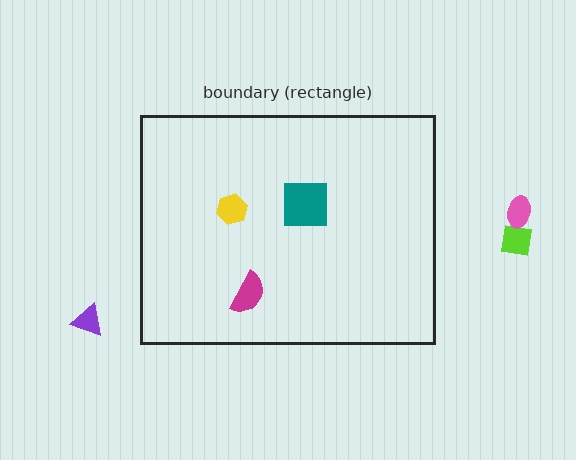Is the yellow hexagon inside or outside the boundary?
Inside.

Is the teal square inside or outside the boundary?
Inside.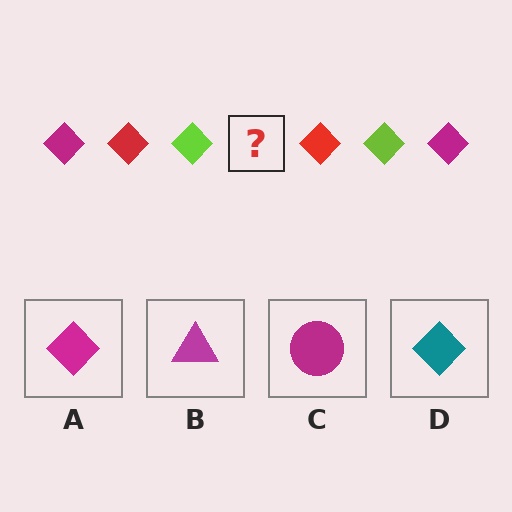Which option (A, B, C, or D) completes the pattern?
A.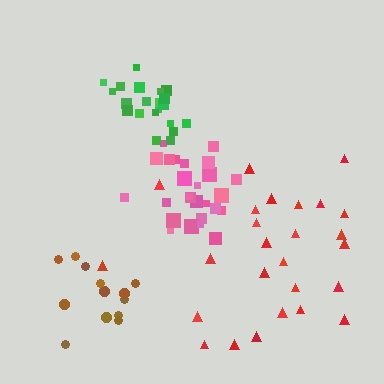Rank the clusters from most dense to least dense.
green, pink, brown, red.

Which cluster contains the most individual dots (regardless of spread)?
Red (27).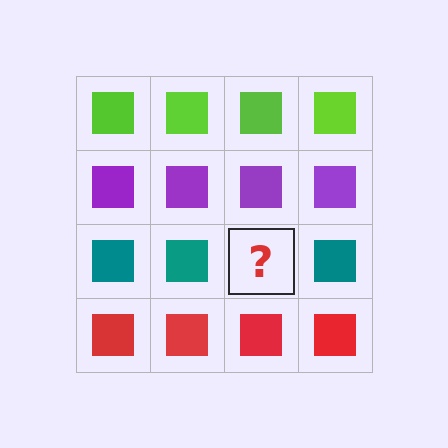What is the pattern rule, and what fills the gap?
The rule is that each row has a consistent color. The gap should be filled with a teal square.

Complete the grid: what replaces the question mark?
The question mark should be replaced with a teal square.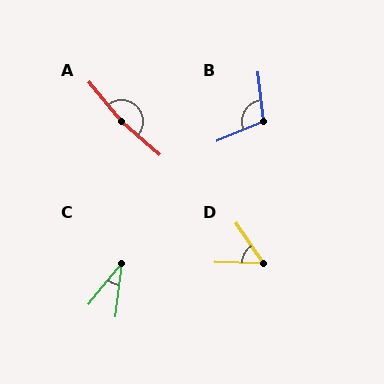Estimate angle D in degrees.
Approximately 53 degrees.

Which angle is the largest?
A, at approximately 169 degrees.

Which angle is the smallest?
C, at approximately 32 degrees.